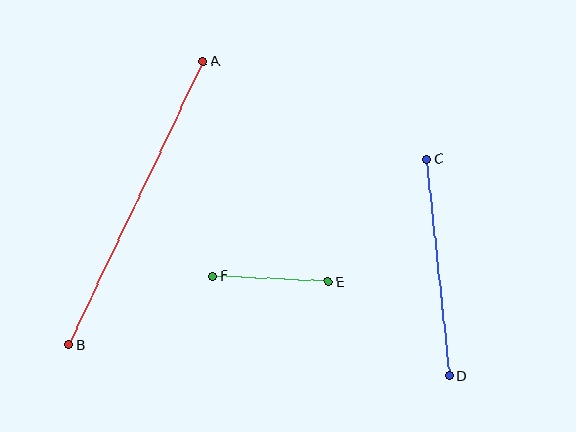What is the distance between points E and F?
The distance is approximately 115 pixels.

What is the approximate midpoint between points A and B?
The midpoint is at approximately (136, 203) pixels.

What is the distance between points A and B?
The distance is approximately 314 pixels.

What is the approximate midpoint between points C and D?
The midpoint is at approximately (438, 268) pixels.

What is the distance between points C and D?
The distance is approximately 218 pixels.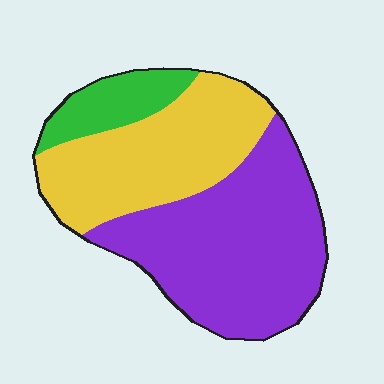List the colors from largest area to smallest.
From largest to smallest: purple, yellow, green.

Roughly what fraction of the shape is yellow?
Yellow covers about 35% of the shape.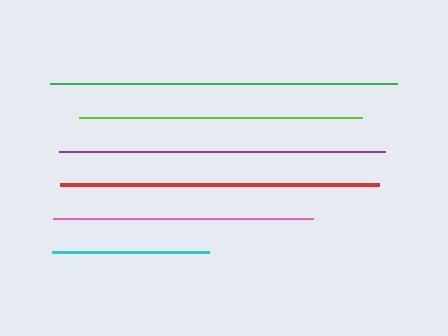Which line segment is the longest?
The green line is the longest at approximately 348 pixels.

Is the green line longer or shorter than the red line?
The green line is longer than the red line.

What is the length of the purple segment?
The purple segment is approximately 326 pixels long.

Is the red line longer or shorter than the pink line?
The red line is longer than the pink line.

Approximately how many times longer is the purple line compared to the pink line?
The purple line is approximately 1.3 times the length of the pink line.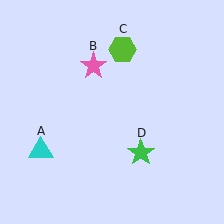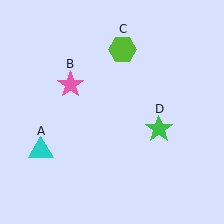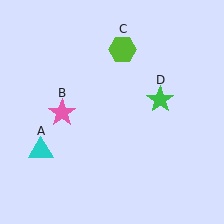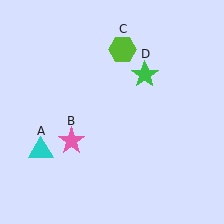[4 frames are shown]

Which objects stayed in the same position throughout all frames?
Cyan triangle (object A) and lime hexagon (object C) remained stationary.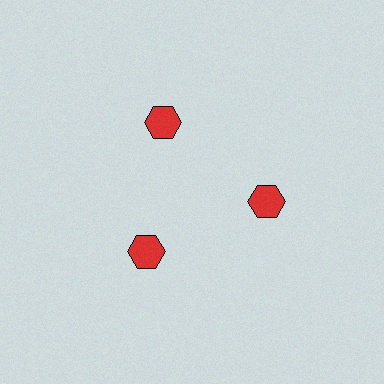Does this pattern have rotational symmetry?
Yes, this pattern has 3-fold rotational symmetry. It looks the same after rotating 120 degrees around the center.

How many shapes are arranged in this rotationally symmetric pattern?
There are 3 shapes, arranged in 3 groups of 1.